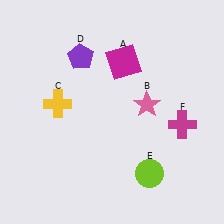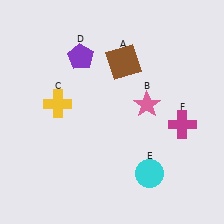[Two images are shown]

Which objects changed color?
A changed from magenta to brown. E changed from lime to cyan.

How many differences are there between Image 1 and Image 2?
There are 2 differences between the two images.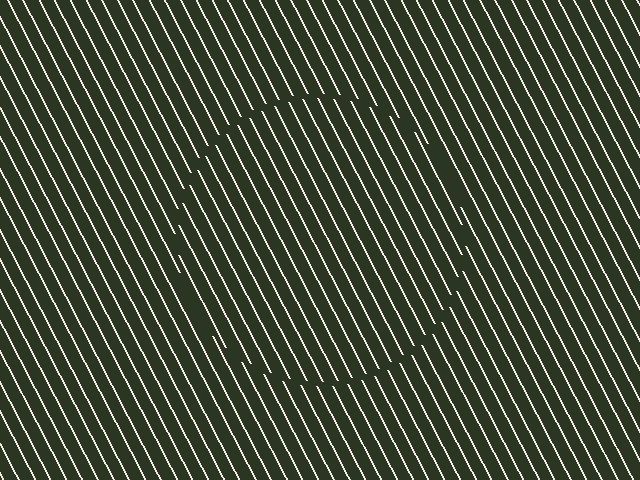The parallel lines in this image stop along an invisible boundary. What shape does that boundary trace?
An illusory circle. The interior of the shape contains the same grating, shifted by half a period — the contour is defined by the phase discontinuity where line-ends from the inner and outer gratings abut.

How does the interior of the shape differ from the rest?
The interior of the shape contains the same grating, shifted by half a period — the contour is defined by the phase discontinuity where line-ends from the inner and outer gratings abut.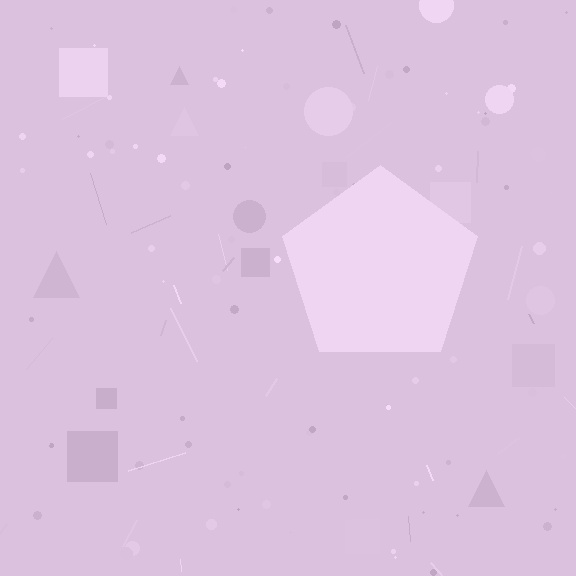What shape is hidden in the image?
A pentagon is hidden in the image.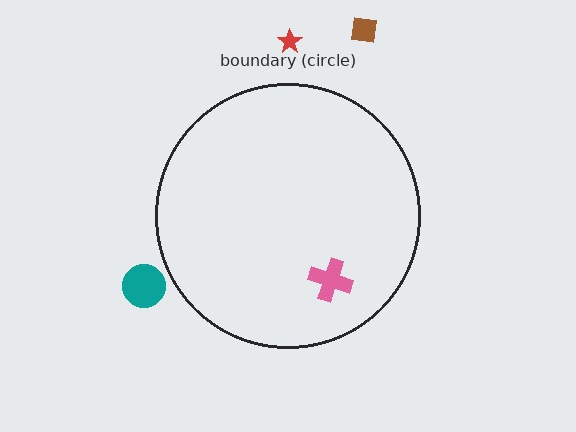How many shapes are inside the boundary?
1 inside, 3 outside.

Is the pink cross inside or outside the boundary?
Inside.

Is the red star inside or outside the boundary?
Outside.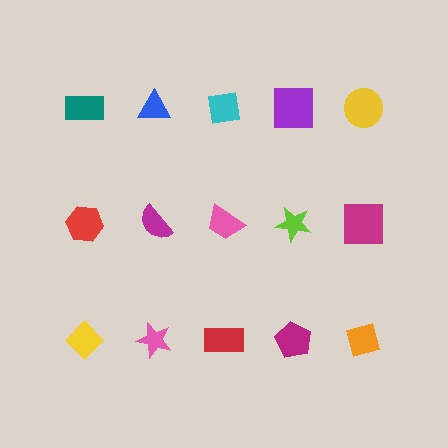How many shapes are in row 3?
5 shapes.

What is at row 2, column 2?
A magenta semicircle.